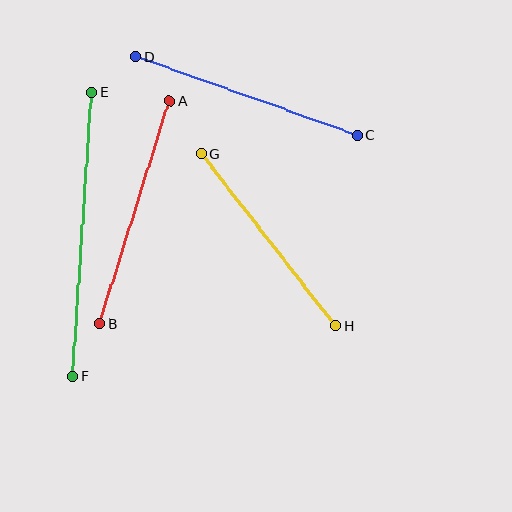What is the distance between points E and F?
The distance is approximately 285 pixels.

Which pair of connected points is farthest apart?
Points E and F are farthest apart.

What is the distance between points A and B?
The distance is approximately 233 pixels.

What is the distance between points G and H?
The distance is approximately 218 pixels.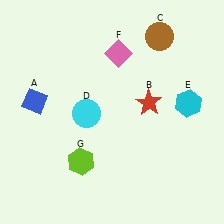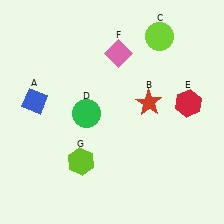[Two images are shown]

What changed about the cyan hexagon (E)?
In Image 1, E is cyan. In Image 2, it changed to red.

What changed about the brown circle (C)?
In Image 1, C is brown. In Image 2, it changed to lime.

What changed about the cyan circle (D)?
In Image 1, D is cyan. In Image 2, it changed to green.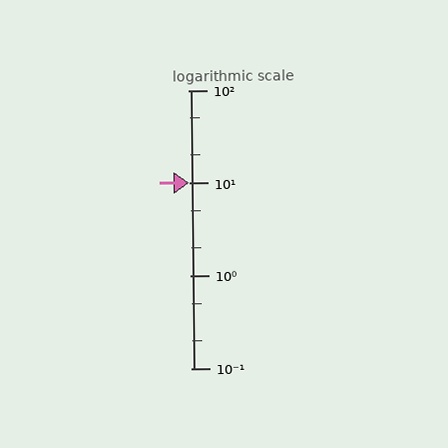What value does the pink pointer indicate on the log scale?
The pointer indicates approximately 10.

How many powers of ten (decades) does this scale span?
The scale spans 3 decades, from 0.1 to 100.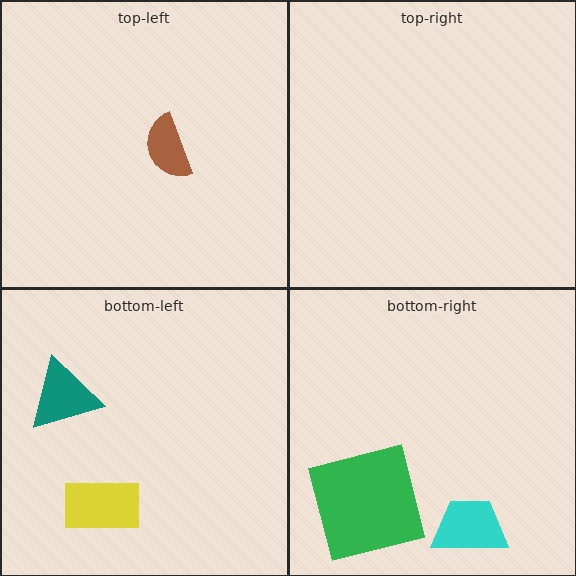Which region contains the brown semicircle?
The top-left region.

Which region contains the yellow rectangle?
The bottom-left region.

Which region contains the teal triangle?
The bottom-left region.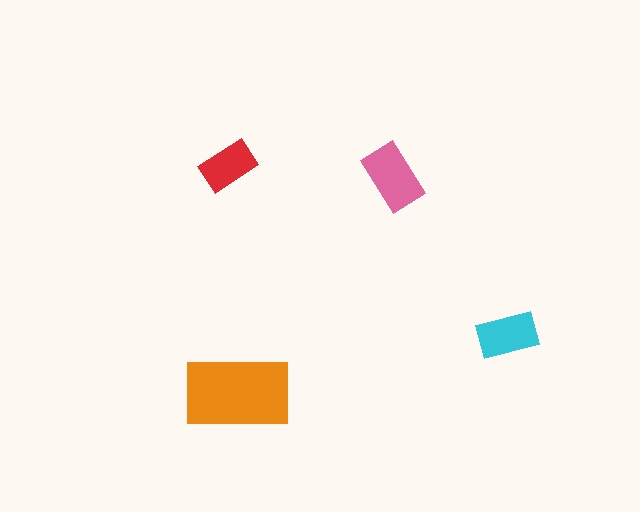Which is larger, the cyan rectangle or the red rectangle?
The cyan one.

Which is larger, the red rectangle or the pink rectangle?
The pink one.